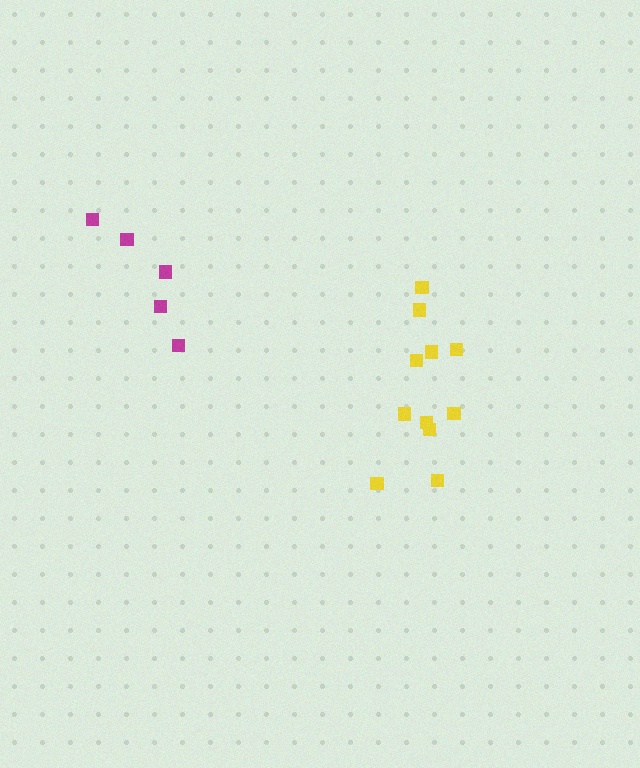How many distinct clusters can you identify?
There are 2 distinct clusters.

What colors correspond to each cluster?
The clusters are colored: yellow, magenta.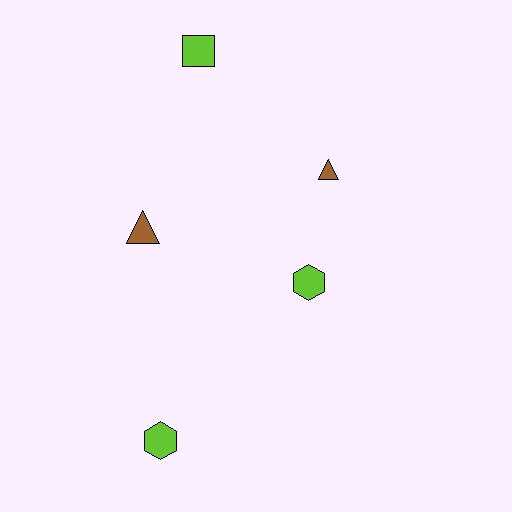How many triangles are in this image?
There are 2 triangles.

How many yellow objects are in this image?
There are no yellow objects.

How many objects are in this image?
There are 5 objects.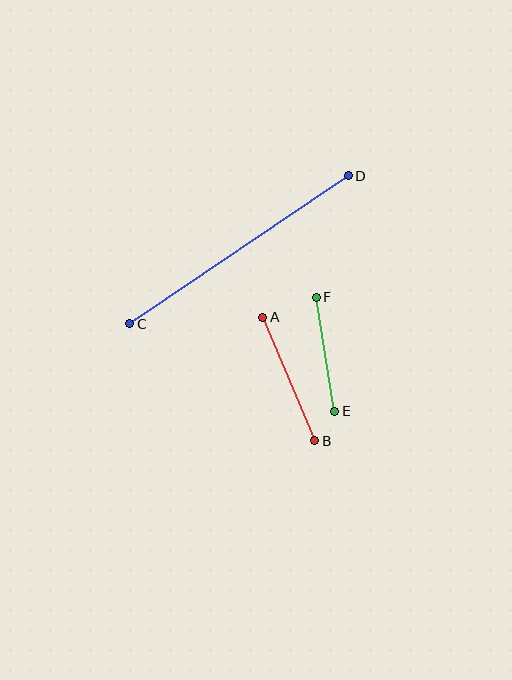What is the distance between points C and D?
The distance is approximately 264 pixels.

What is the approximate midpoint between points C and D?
The midpoint is at approximately (239, 250) pixels.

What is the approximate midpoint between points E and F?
The midpoint is at approximately (326, 354) pixels.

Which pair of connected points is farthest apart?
Points C and D are farthest apart.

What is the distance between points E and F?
The distance is approximately 116 pixels.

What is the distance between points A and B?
The distance is approximately 134 pixels.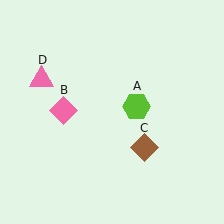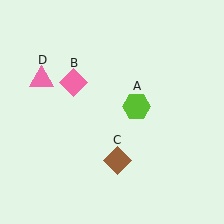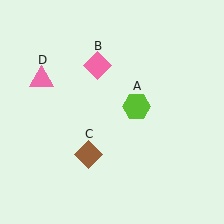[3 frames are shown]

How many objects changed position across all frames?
2 objects changed position: pink diamond (object B), brown diamond (object C).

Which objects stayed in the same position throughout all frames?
Lime hexagon (object A) and pink triangle (object D) remained stationary.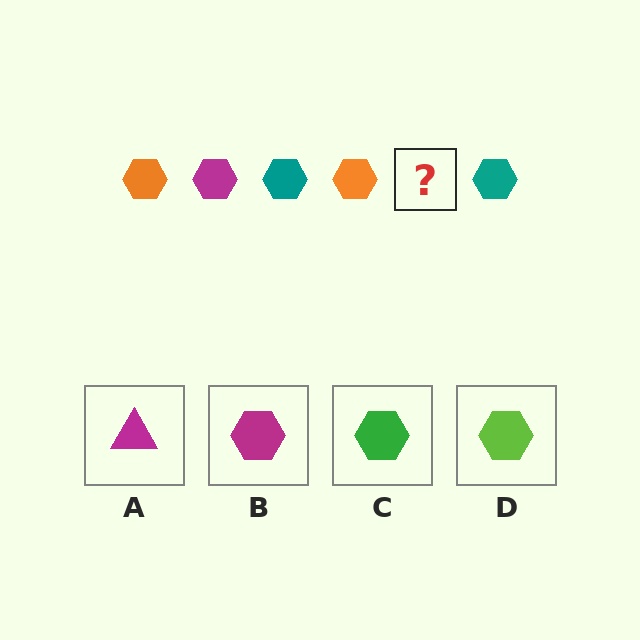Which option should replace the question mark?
Option B.